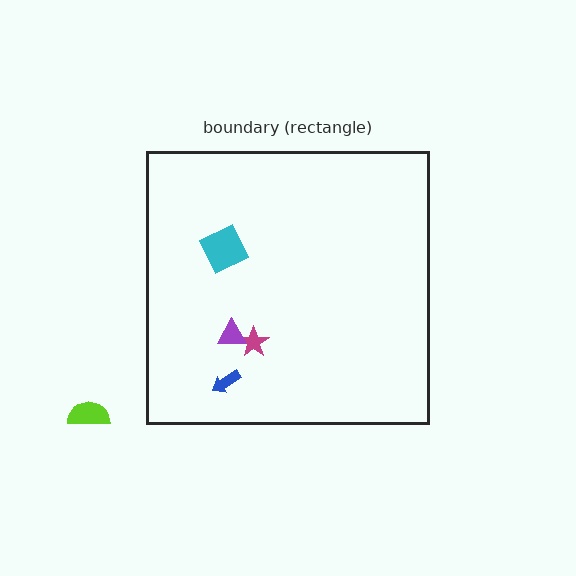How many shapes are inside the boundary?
4 inside, 1 outside.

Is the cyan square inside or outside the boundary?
Inside.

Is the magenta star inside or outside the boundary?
Inside.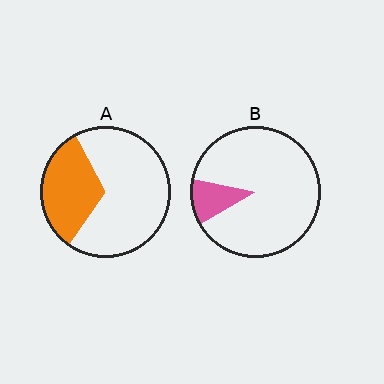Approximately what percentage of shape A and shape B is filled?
A is approximately 35% and B is approximately 10%.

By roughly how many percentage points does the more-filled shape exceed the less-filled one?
By roughly 20 percentage points (A over B).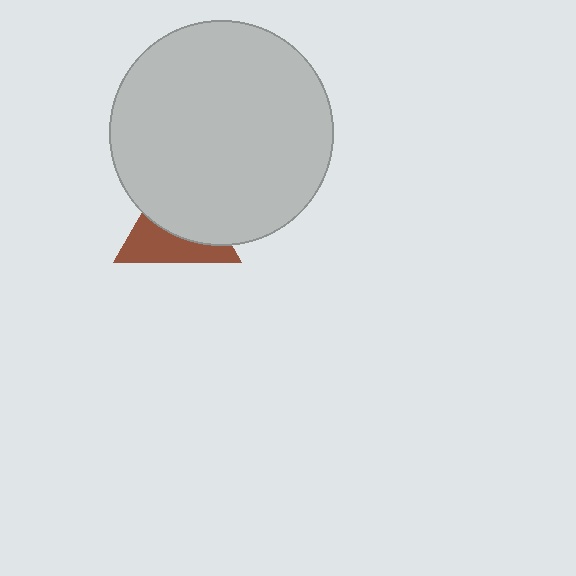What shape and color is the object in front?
The object in front is a light gray circle.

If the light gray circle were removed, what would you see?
You would see the complete brown triangle.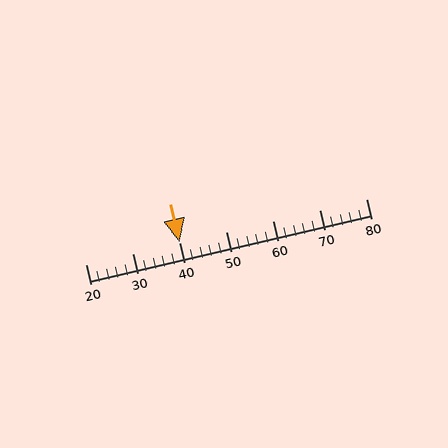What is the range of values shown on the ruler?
The ruler shows values from 20 to 80.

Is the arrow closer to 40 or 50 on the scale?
The arrow is closer to 40.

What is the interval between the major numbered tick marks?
The major tick marks are spaced 10 units apart.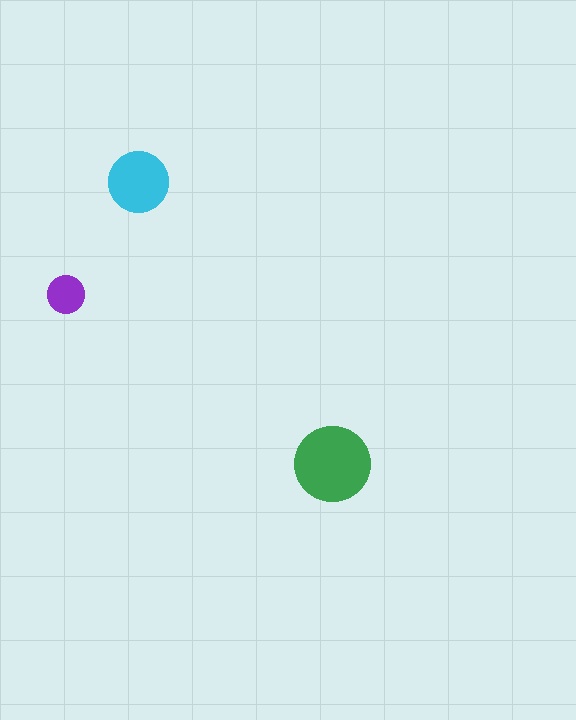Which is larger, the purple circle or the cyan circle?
The cyan one.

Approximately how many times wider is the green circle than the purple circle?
About 2 times wider.